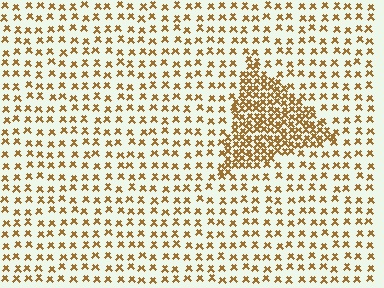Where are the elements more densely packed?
The elements are more densely packed inside the triangle boundary.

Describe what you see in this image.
The image contains small brown elements arranged at two different densities. A triangle-shaped region is visible where the elements are more densely packed than the surrounding area.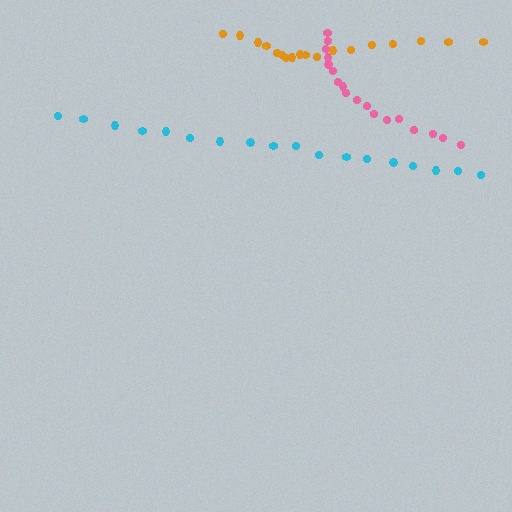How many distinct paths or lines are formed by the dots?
There are 3 distinct paths.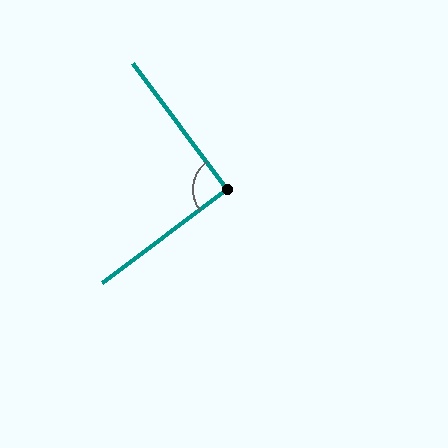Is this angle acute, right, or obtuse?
It is approximately a right angle.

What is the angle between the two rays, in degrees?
Approximately 90 degrees.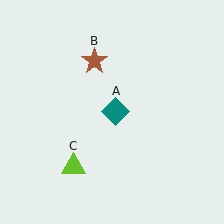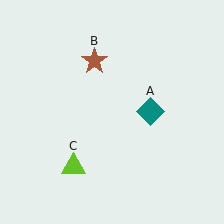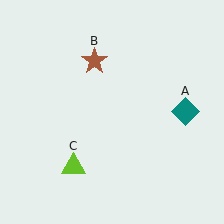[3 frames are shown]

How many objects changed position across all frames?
1 object changed position: teal diamond (object A).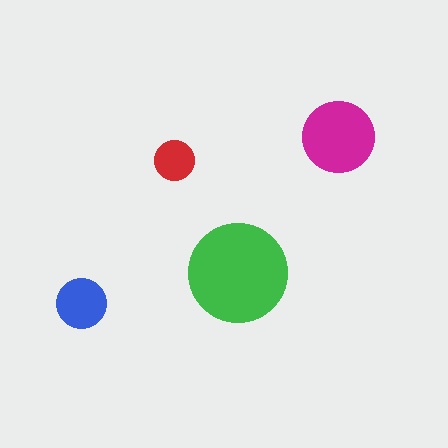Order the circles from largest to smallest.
the green one, the magenta one, the blue one, the red one.